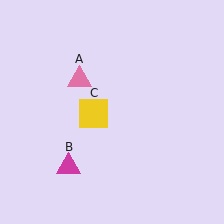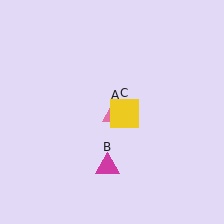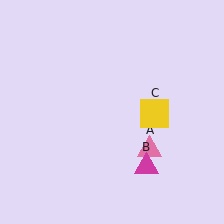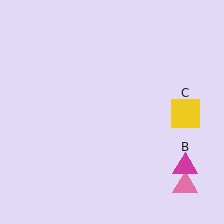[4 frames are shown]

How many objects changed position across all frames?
3 objects changed position: pink triangle (object A), magenta triangle (object B), yellow square (object C).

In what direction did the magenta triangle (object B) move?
The magenta triangle (object B) moved right.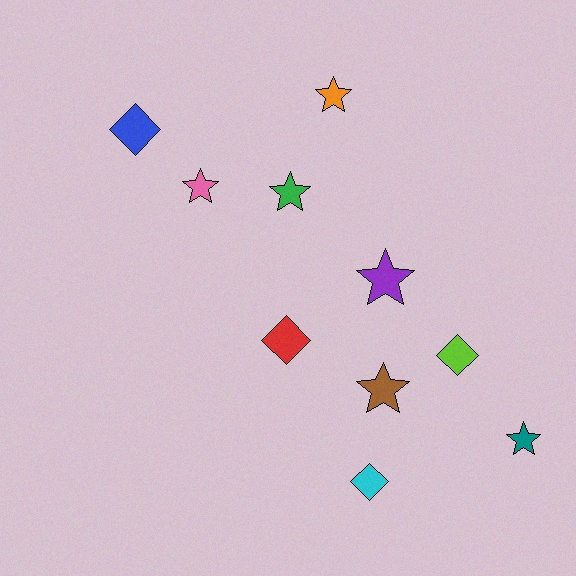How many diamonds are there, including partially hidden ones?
There are 4 diamonds.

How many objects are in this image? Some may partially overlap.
There are 10 objects.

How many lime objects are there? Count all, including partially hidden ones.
There is 1 lime object.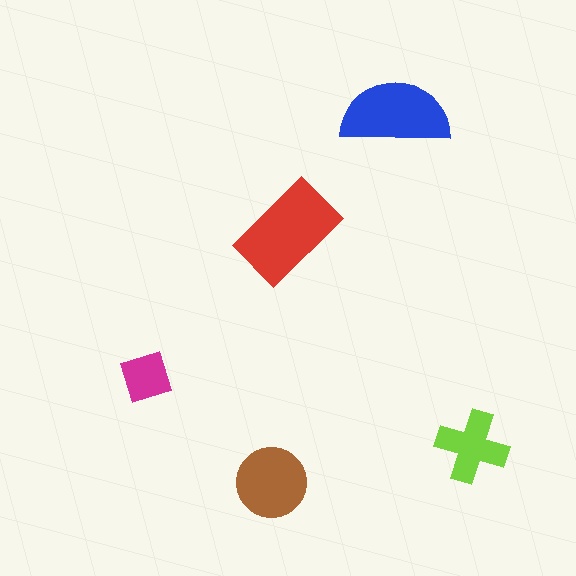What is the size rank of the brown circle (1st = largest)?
3rd.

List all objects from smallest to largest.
The magenta diamond, the lime cross, the brown circle, the blue semicircle, the red rectangle.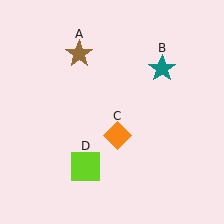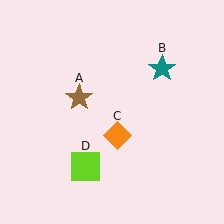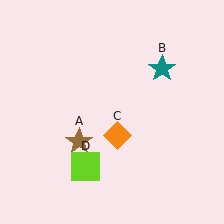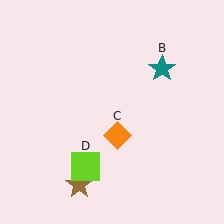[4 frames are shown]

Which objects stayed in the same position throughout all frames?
Teal star (object B) and orange diamond (object C) and lime square (object D) remained stationary.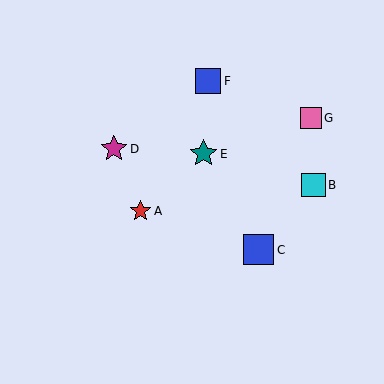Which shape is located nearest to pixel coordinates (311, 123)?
The pink square (labeled G) at (311, 118) is nearest to that location.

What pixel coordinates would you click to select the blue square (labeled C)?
Click at (259, 250) to select the blue square C.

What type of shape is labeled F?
Shape F is a blue square.